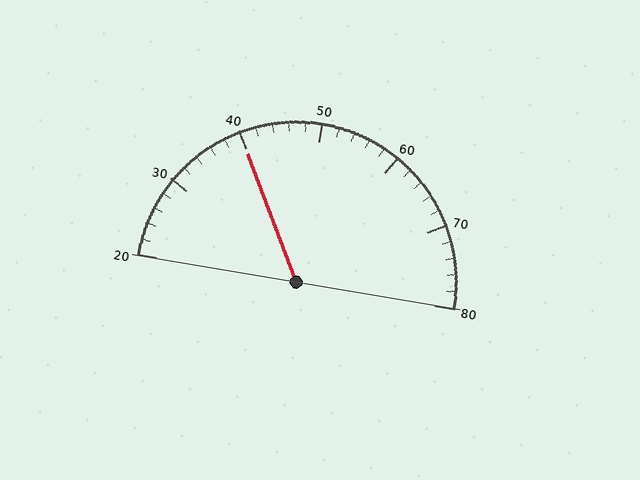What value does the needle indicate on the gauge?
The needle indicates approximately 40.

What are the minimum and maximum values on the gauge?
The gauge ranges from 20 to 80.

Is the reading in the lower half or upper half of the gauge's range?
The reading is in the lower half of the range (20 to 80).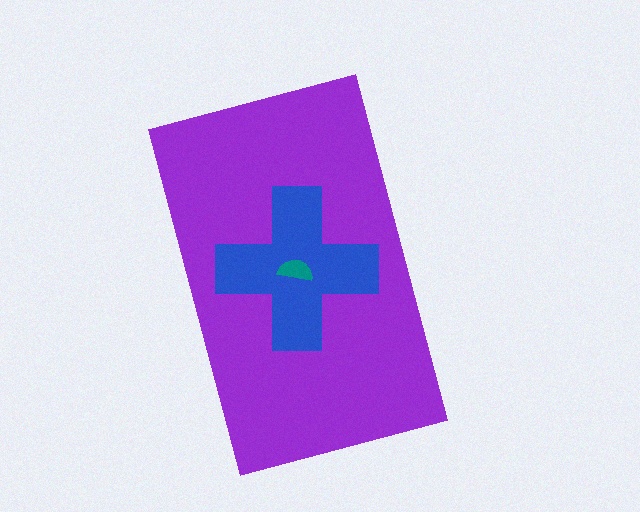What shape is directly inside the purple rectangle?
The blue cross.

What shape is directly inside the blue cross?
The teal semicircle.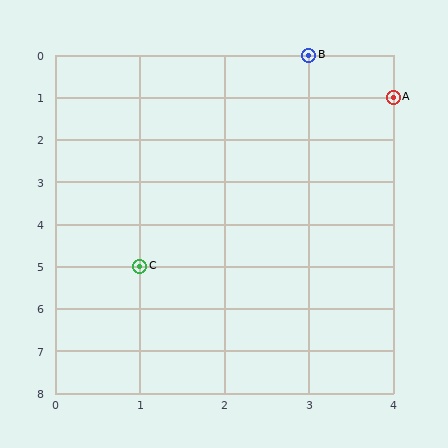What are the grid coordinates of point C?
Point C is at grid coordinates (1, 5).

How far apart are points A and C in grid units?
Points A and C are 3 columns and 4 rows apart (about 5.0 grid units diagonally).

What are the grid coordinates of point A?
Point A is at grid coordinates (4, 1).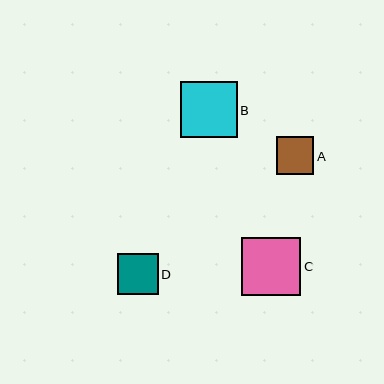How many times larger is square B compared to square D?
Square B is approximately 1.4 times the size of square D.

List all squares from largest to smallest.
From largest to smallest: C, B, D, A.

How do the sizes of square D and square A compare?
Square D and square A are approximately the same size.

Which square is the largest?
Square C is the largest with a size of approximately 59 pixels.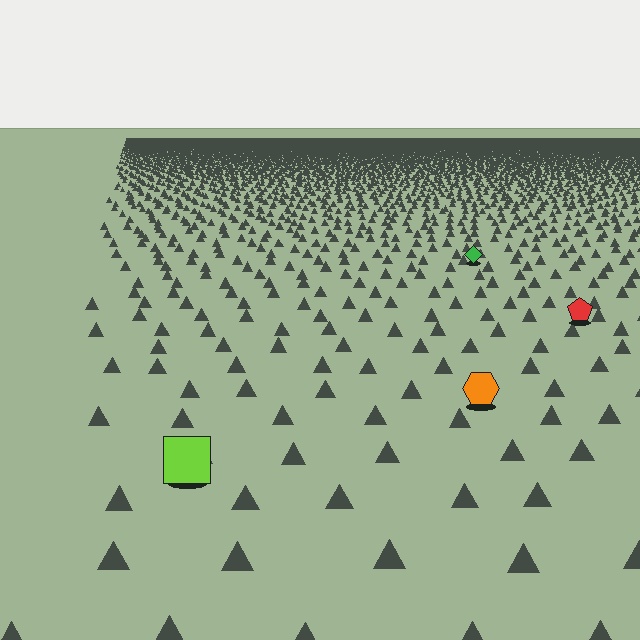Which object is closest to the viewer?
The lime square is closest. The texture marks near it are larger and more spread out.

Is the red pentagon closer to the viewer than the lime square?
No. The lime square is closer — you can tell from the texture gradient: the ground texture is coarser near it.